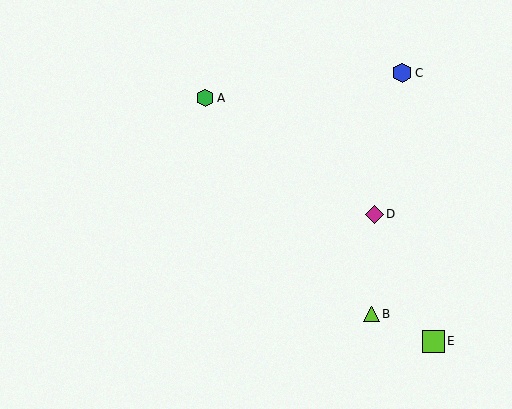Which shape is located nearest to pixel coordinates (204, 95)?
The green hexagon (labeled A) at (205, 98) is nearest to that location.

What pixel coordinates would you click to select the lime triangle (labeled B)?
Click at (371, 314) to select the lime triangle B.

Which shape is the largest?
The lime square (labeled E) is the largest.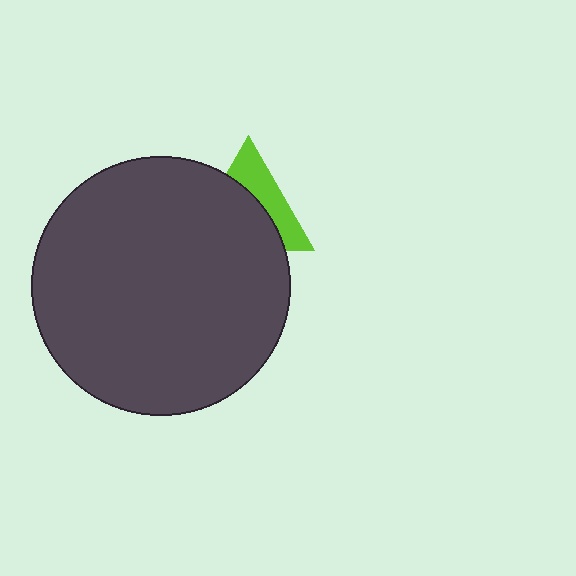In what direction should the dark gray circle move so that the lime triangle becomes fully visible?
The dark gray circle should move toward the lower-left. That is the shortest direction to clear the overlap and leave the lime triangle fully visible.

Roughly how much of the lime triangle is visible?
A small part of it is visible (roughly 40%).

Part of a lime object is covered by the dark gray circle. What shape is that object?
It is a triangle.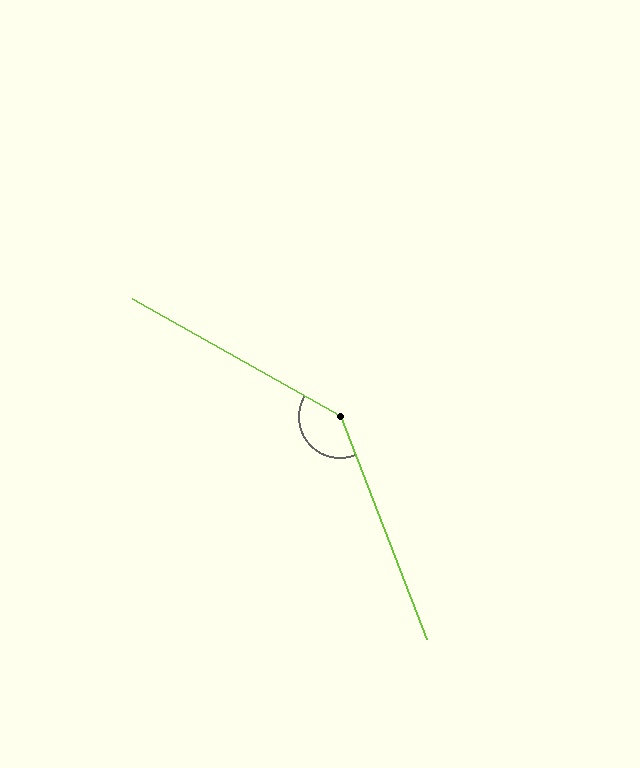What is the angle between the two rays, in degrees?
Approximately 141 degrees.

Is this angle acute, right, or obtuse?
It is obtuse.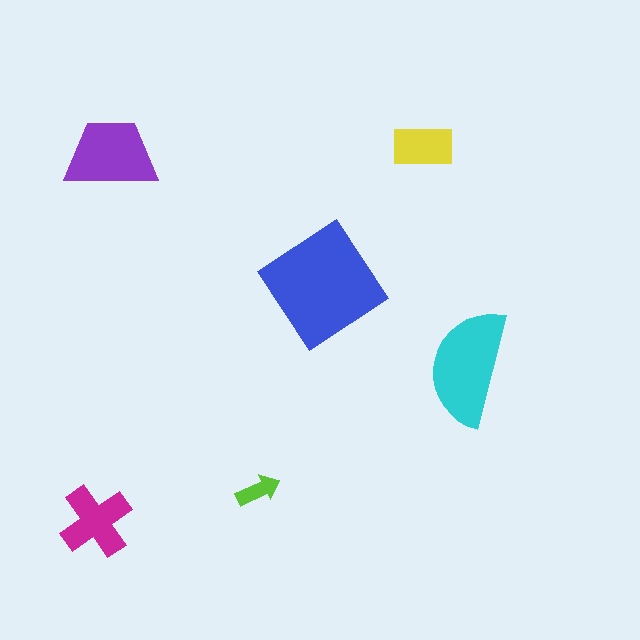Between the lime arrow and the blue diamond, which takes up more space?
The blue diamond.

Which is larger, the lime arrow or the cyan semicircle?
The cyan semicircle.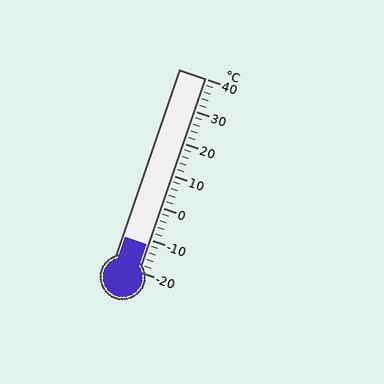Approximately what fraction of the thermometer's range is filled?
The thermometer is filled to approximately 15% of its range.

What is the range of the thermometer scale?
The thermometer scale ranges from -20°C to 40°C.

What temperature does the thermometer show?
The thermometer shows approximately -12°C.